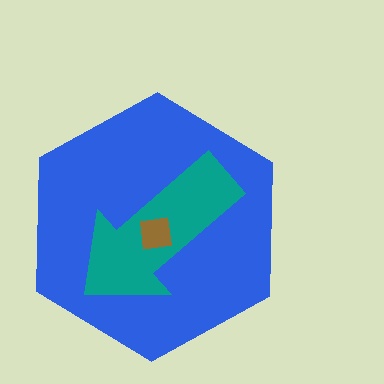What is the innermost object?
The brown square.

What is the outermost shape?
The blue hexagon.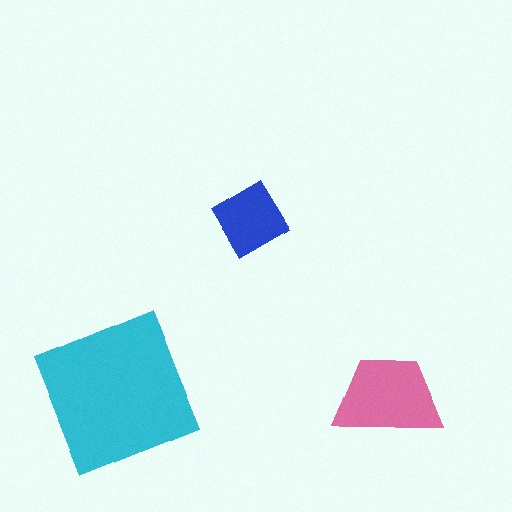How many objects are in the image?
There are 3 objects in the image.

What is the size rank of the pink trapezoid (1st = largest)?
2nd.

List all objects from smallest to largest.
The blue diamond, the pink trapezoid, the cyan square.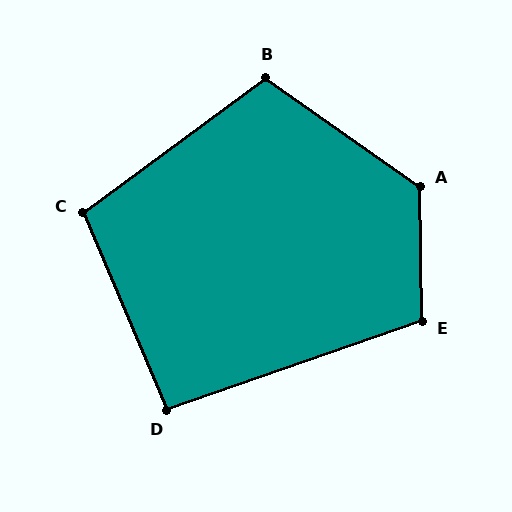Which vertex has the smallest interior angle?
D, at approximately 94 degrees.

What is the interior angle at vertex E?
Approximately 109 degrees (obtuse).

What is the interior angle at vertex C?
Approximately 103 degrees (obtuse).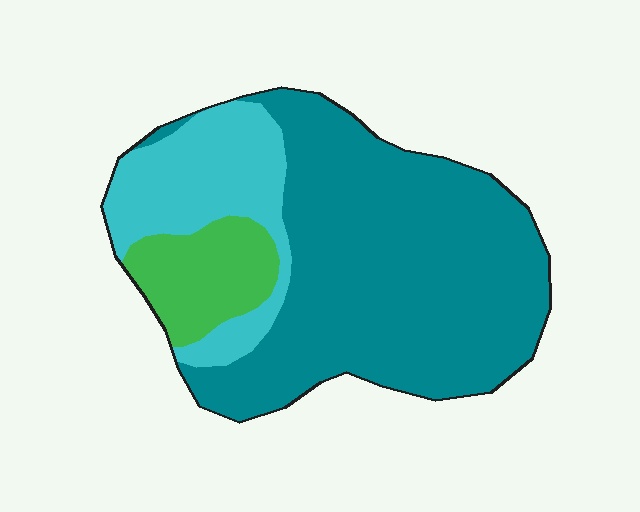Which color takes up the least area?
Green, at roughly 15%.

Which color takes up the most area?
Teal, at roughly 65%.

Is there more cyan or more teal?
Teal.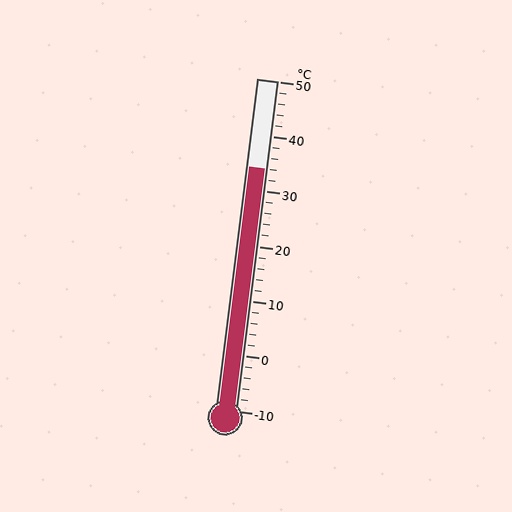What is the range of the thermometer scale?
The thermometer scale ranges from -10°C to 50°C.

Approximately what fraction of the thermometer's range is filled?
The thermometer is filled to approximately 75% of its range.